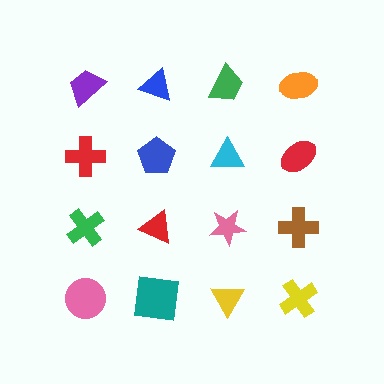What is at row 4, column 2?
A teal square.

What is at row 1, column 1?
A purple trapezoid.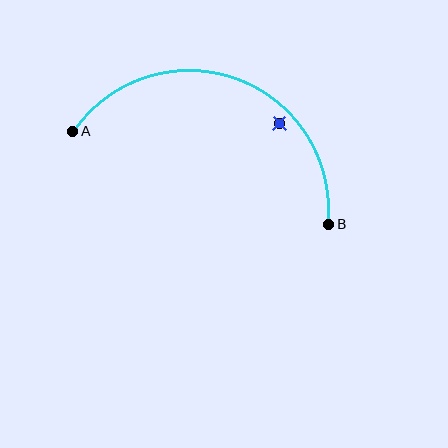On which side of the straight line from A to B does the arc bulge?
The arc bulges above the straight line connecting A and B.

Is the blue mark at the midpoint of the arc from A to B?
No — the blue mark does not lie on the arc at all. It sits slightly inside the curve.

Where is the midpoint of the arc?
The arc midpoint is the point on the curve farthest from the straight line joining A and B. It sits above that line.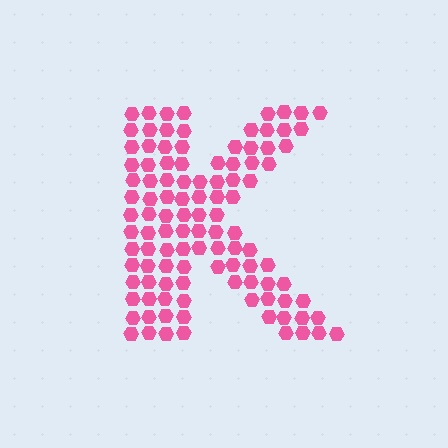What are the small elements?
The small elements are hexagons.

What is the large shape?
The large shape is the letter K.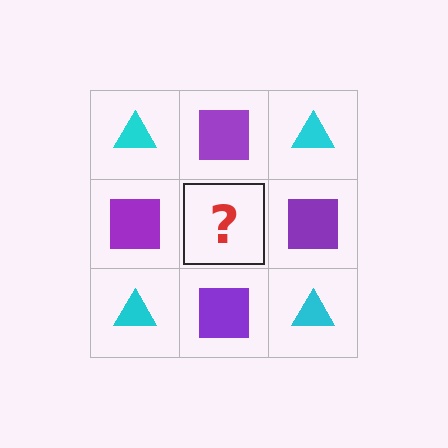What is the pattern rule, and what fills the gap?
The rule is that it alternates cyan triangle and purple square in a checkerboard pattern. The gap should be filled with a cyan triangle.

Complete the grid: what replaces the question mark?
The question mark should be replaced with a cyan triangle.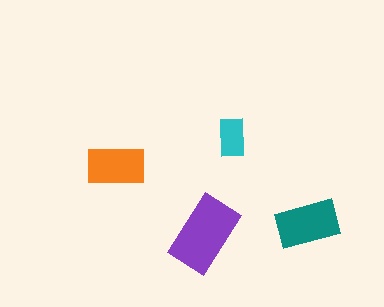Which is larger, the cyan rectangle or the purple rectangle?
The purple one.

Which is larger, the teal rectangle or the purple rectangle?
The purple one.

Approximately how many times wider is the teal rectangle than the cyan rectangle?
About 1.5 times wider.